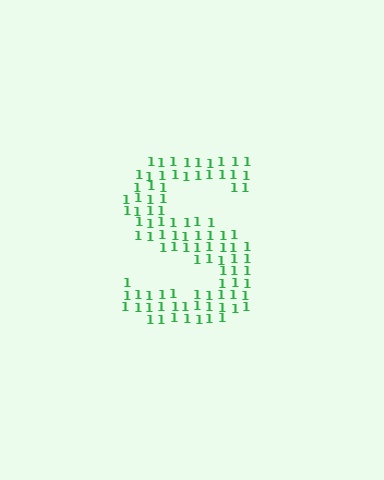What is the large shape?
The large shape is the letter S.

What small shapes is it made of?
It is made of small digit 1's.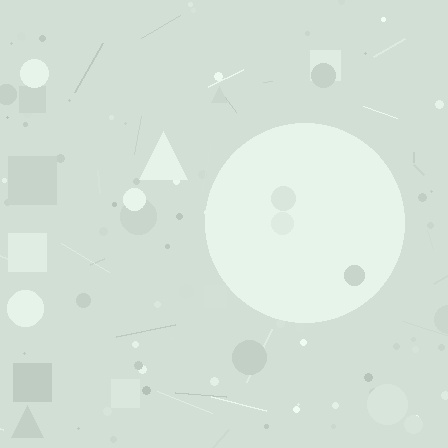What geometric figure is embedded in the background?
A circle is embedded in the background.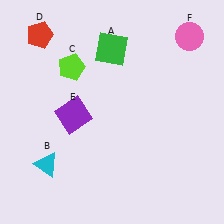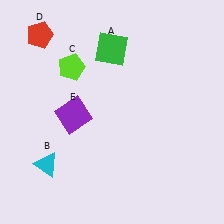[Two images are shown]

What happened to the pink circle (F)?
The pink circle (F) was removed in Image 2. It was in the top-right area of Image 1.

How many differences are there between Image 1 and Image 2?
There is 1 difference between the two images.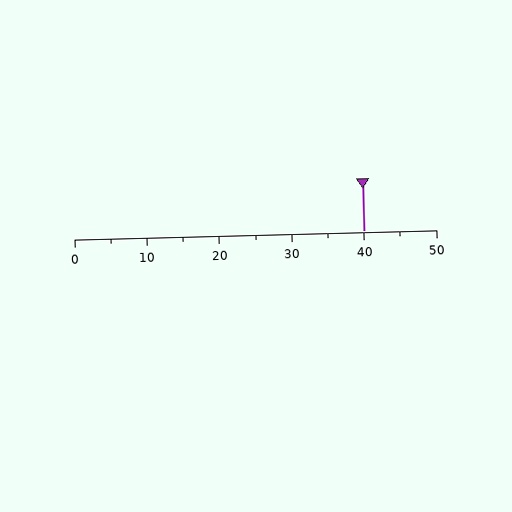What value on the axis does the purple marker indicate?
The marker indicates approximately 40.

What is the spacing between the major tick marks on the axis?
The major ticks are spaced 10 apart.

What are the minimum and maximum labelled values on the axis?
The axis runs from 0 to 50.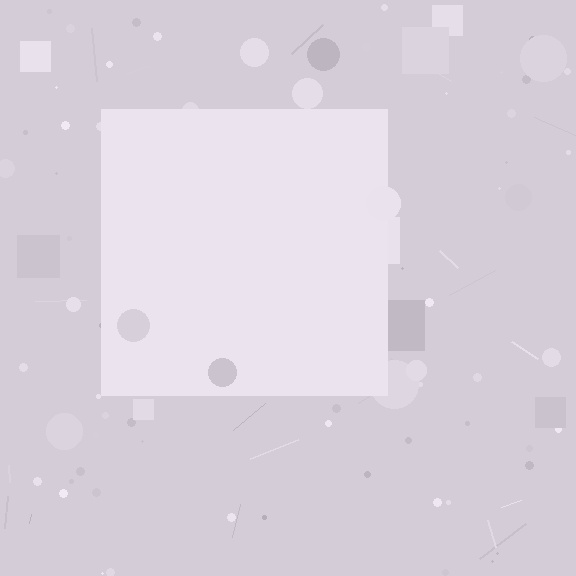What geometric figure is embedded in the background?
A square is embedded in the background.